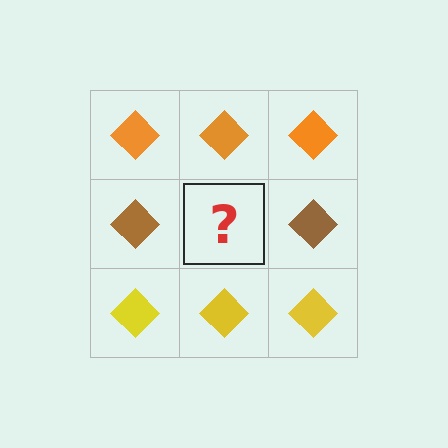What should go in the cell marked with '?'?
The missing cell should contain a brown diamond.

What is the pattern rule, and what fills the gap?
The rule is that each row has a consistent color. The gap should be filled with a brown diamond.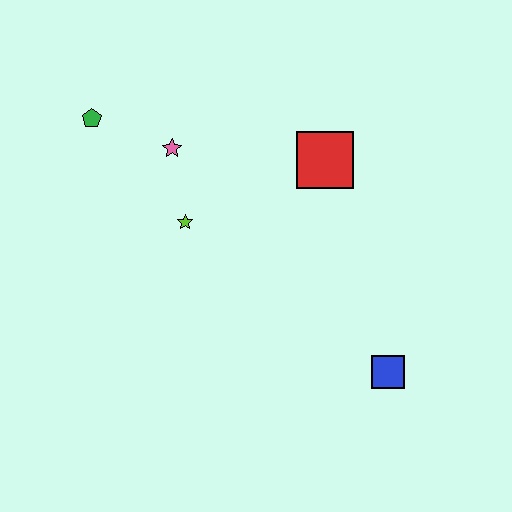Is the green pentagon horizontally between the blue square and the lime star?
No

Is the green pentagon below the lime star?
No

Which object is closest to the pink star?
The lime star is closest to the pink star.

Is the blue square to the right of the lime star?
Yes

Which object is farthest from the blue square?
The green pentagon is farthest from the blue square.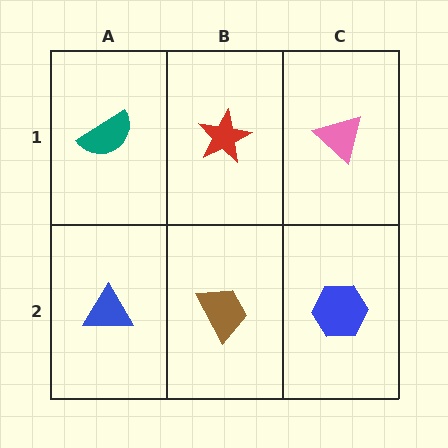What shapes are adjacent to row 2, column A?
A teal semicircle (row 1, column A), a brown trapezoid (row 2, column B).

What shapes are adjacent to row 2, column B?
A red star (row 1, column B), a blue triangle (row 2, column A), a blue hexagon (row 2, column C).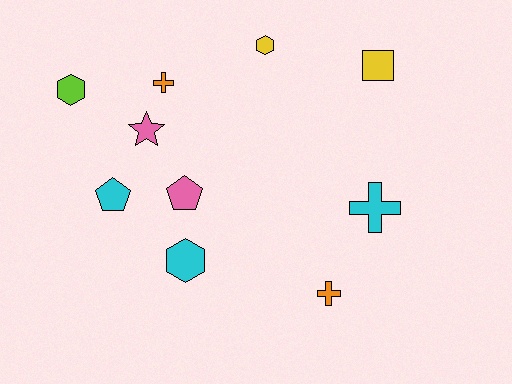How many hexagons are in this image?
There are 3 hexagons.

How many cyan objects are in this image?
There are 3 cyan objects.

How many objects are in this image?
There are 10 objects.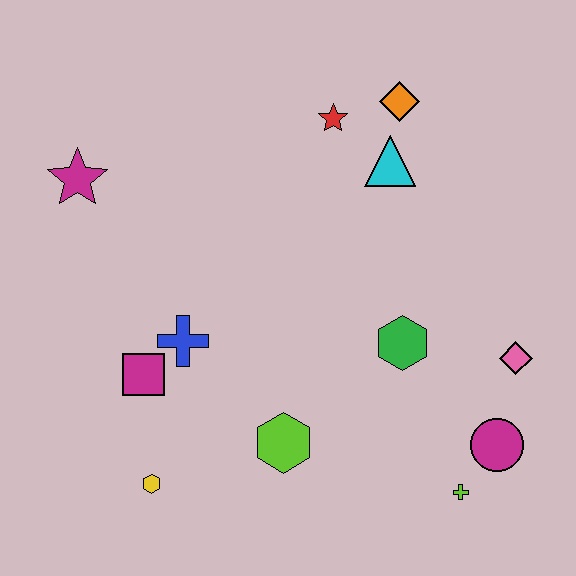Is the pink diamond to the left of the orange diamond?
No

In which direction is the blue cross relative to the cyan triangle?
The blue cross is to the left of the cyan triangle.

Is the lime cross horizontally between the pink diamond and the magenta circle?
No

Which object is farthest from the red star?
The yellow hexagon is farthest from the red star.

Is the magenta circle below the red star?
Yes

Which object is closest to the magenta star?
The blue cross is closest to the magenta star.